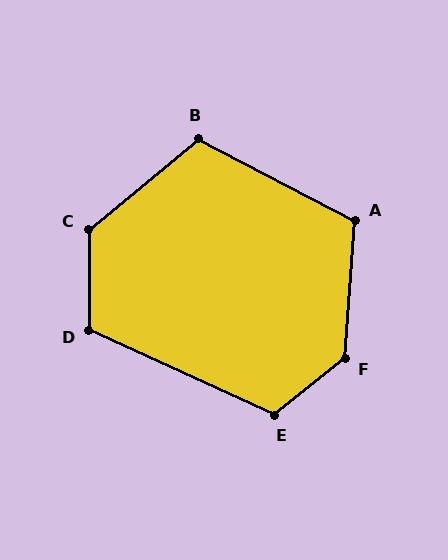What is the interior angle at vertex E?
Approximately 117 degrees (obtuse).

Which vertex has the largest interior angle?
F, at approximately 133 degrees.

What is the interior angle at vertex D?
Approximately 115 degrees (obtuse).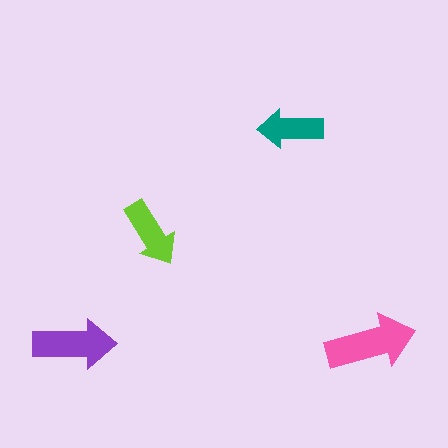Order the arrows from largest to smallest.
the pink one, the purple one, the lime one, the teal one.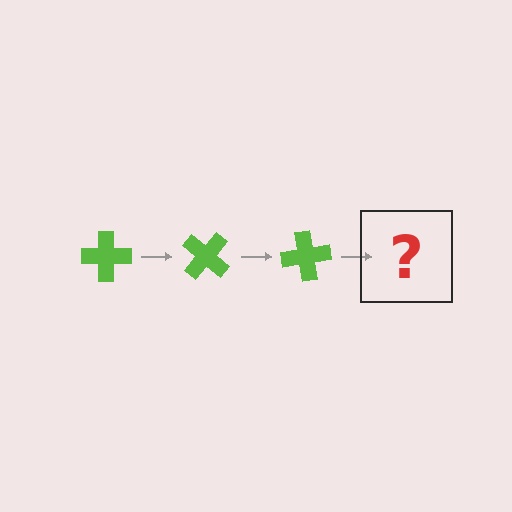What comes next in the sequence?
The next element should be a lime cross rotated 120 degrees.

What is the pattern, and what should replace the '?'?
The pattern is that the cross rotates 40 degrees each step. The '?' should be a lime cross rotated 120 degrees.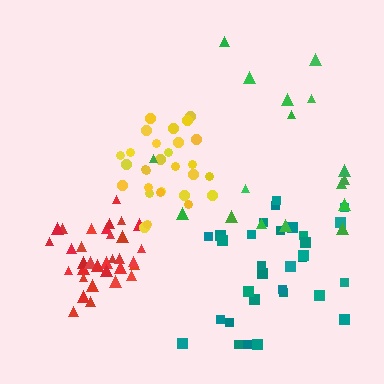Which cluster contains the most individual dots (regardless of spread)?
Red (33).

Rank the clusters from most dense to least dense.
red, yellow, teal, green.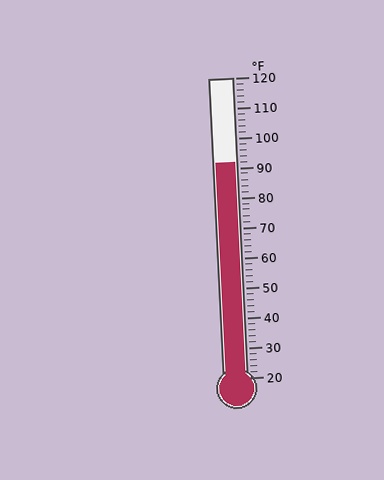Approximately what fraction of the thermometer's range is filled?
The thermometer is filled to approximately 70% of its range.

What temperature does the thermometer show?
The thermometer shows approximately 92°F.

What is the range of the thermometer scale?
The thermometer scale ranges from 20°F to 120°F.